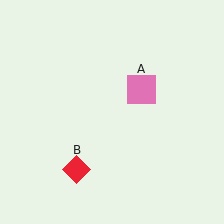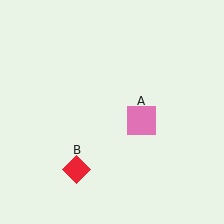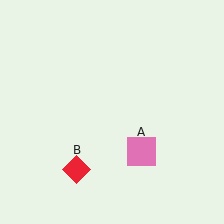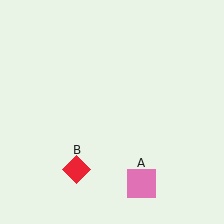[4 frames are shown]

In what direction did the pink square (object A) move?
The pink square (object A) moved down.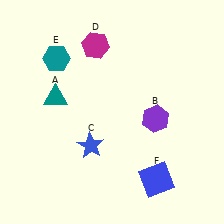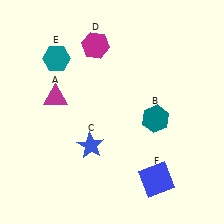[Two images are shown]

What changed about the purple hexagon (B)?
In Image 1, B is purple. In Image 2, it changed to teal.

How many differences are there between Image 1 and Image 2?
There are 2 differences between the two images.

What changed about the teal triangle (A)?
In Image 1, A is teal. In Image 2, it changed to magenta.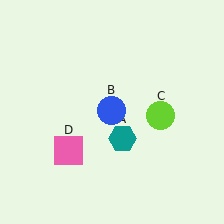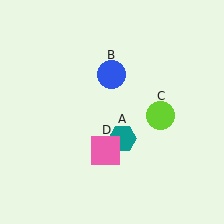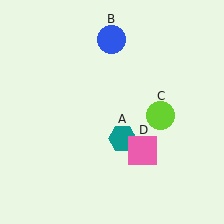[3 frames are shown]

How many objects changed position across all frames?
2 objects changed position: blue circle (object B), pink square (object D).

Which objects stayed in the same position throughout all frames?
Teal hexagon (object A) and lime circle (object C) remained stationary.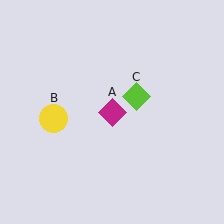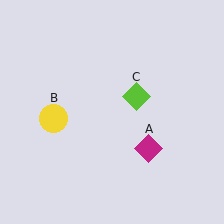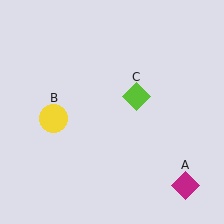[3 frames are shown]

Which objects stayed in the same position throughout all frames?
Yellow circle (object B) and lime diamond (object C) remained stationary.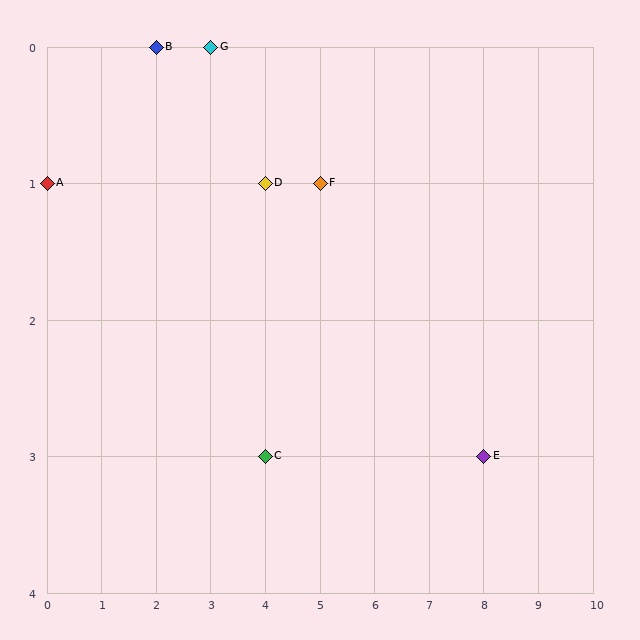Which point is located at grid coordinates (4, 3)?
Point C is at (4, 3).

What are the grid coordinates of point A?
Point A is at grid coordinates (0, 1).